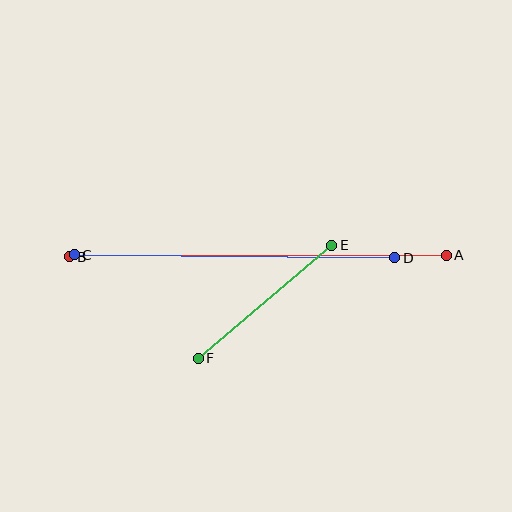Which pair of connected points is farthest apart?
Points A and B are farthest apart.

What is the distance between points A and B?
The distance is approximately 377 pixels.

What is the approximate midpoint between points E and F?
The midpoint is at approximately (265, 302) pixels.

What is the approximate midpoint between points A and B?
The midpoint is at approximately (258, 256) pixels.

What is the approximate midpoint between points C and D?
The midpoint is at approximately (234, 256) pixels.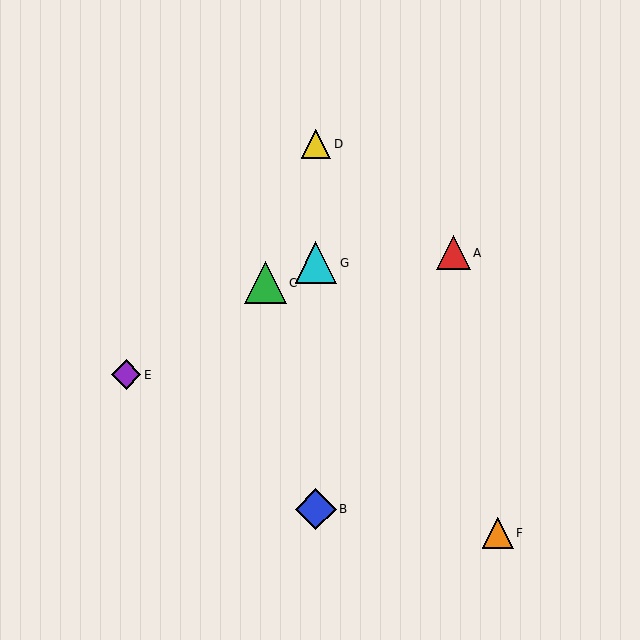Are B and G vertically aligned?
Yes, both are at x≈316.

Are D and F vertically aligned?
No, D is at x≈316 and F is at x≈498.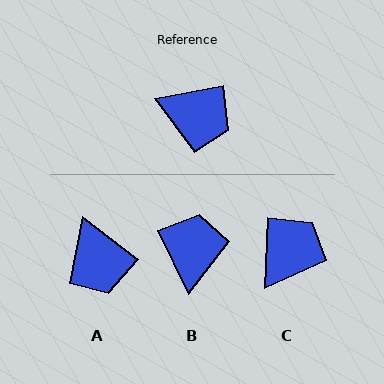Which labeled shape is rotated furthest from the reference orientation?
B, about 105 degrees away.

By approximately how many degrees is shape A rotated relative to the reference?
Approximately 48 degrees clockwise.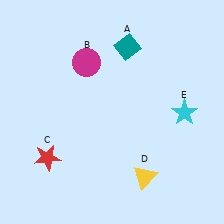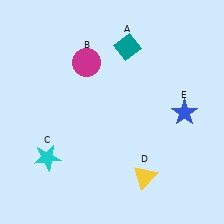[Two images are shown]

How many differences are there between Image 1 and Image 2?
There are 2 differences between the two images.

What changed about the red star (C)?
In Image 1, C is red. In Image 2, it changed to cyan.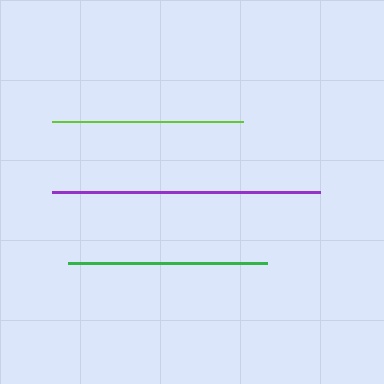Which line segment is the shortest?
The lime line is the shortest at approximately 190 pixels.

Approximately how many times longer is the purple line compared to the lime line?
The purple line is approximately 1.4 times the length of the lime line.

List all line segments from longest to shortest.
From longest to shortest: purple, green, lime.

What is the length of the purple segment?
The purple segment is approximately 268 pixels long.